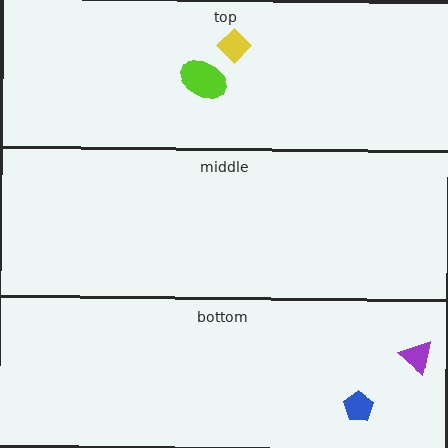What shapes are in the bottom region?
The purple triangle, the blue pentagon.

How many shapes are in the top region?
2.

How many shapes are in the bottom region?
2.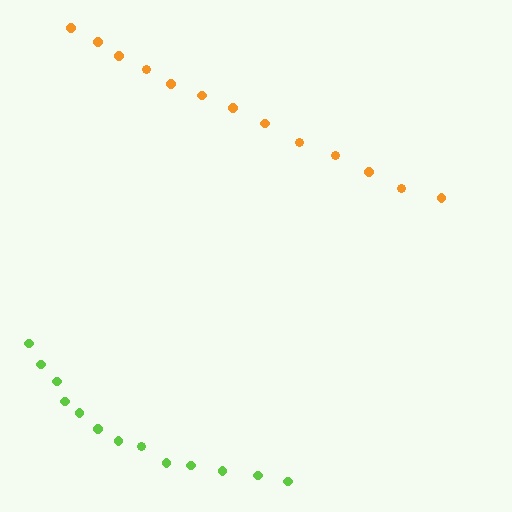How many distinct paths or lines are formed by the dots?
There are 2 distinct paths.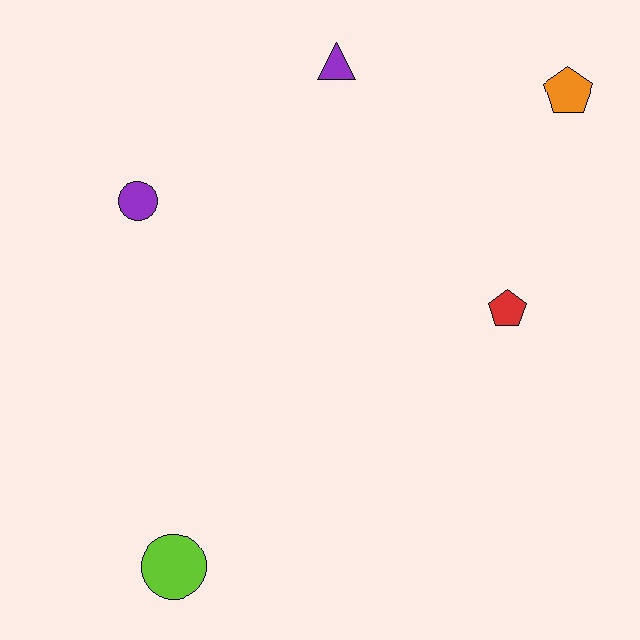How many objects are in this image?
There are 5 objects.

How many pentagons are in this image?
There are 2 pentagons.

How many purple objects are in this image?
There are 2 purple objects.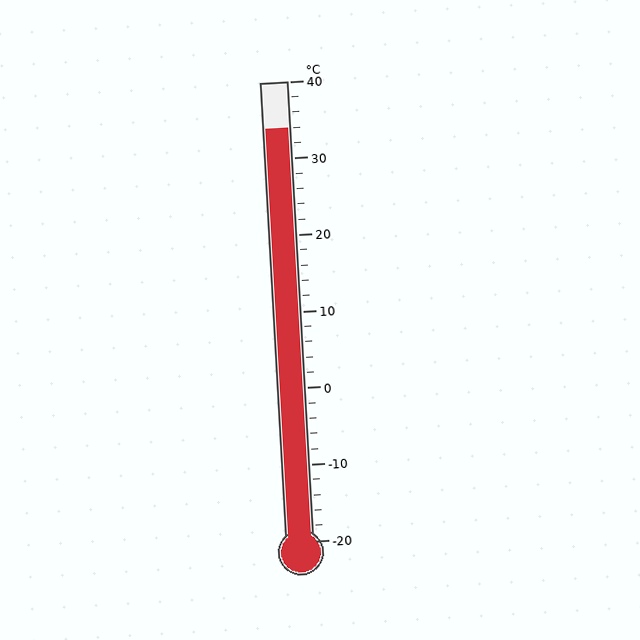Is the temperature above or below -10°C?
The temperature is above -10°C.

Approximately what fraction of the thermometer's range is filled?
The thermometer is filled to approximately 90% of its range.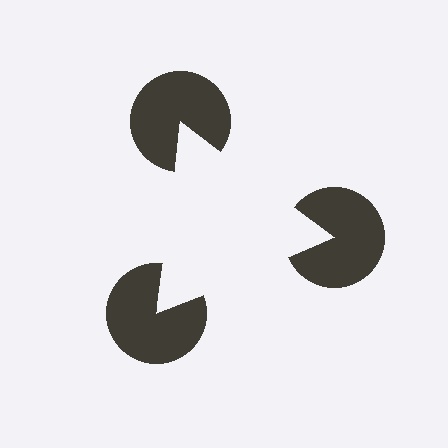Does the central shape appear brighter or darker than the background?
It typically appears slightly brighter than the background, even though no actual brightness change is drawn.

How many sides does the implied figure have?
3 sides.